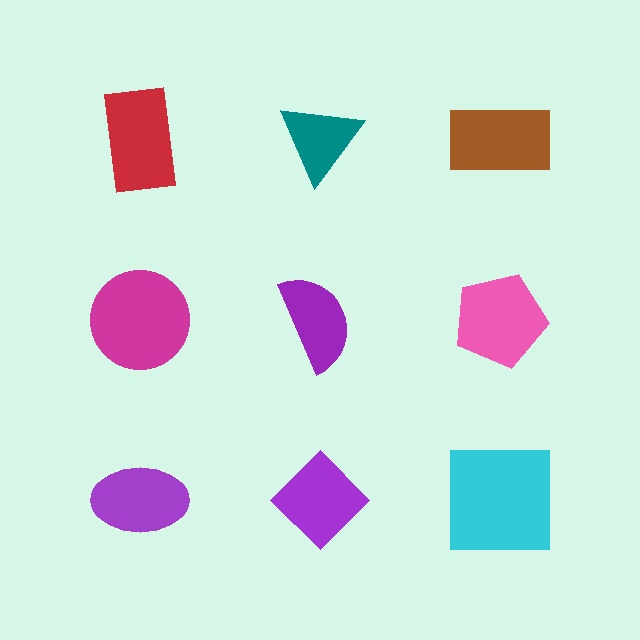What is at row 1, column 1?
A red rectangle.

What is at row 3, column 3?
A cyan square.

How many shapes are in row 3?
3 shapes.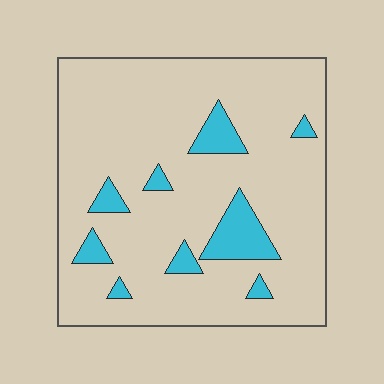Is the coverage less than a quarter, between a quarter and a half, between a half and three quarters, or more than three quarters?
Less than a quarter.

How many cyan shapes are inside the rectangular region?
9.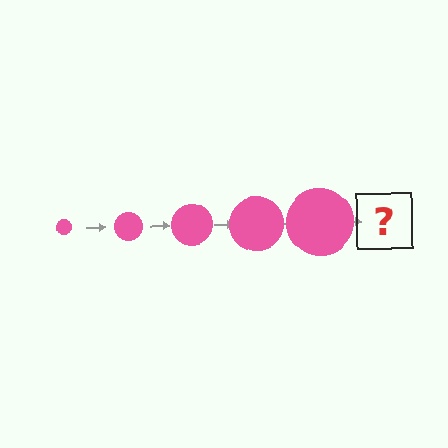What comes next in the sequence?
The next element should be a pink circle, larger than the previous one.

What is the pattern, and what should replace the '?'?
The pattern is that the circle gets progressively larger each step. The '?' should be a pink circle, larger than the previous one.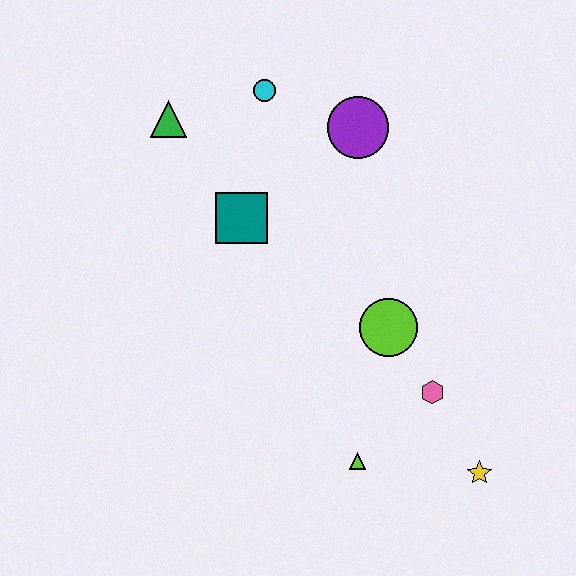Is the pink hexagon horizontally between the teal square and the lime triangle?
No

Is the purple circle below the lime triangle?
No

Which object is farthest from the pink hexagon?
The green triangle is farthest from the pink hexagon.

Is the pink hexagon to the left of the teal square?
No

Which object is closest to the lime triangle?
The pink hexagon is closest to the lime triangle.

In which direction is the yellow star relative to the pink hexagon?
The yellow star is below the pink hexagon.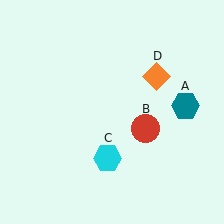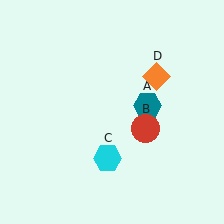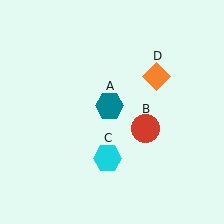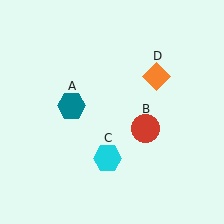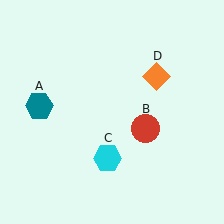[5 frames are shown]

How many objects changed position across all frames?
1 object changed position: teal hexagon (object A).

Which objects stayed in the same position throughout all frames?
Red circle (object B) and cyan hexagon (object C) and orange diamond (object D) remained stationary.